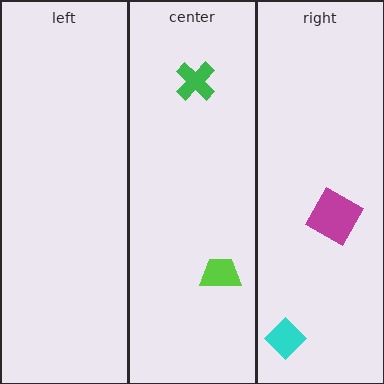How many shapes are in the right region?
2.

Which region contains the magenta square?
The right region.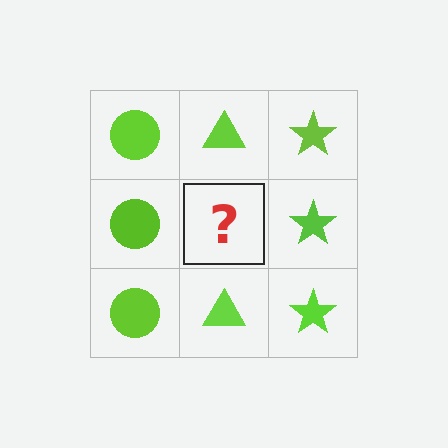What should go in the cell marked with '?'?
The missing cell should contain a lime triangle.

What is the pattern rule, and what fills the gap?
The rule is that each column has a consistent shape. The gap should be filled with a lime triangle.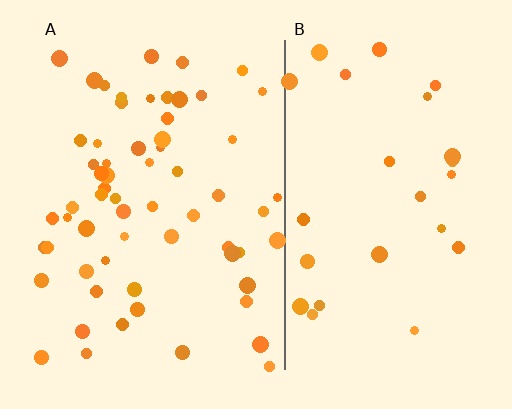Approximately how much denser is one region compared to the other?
Approximately 2.4× — region A over region B.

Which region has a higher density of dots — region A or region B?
A (the left).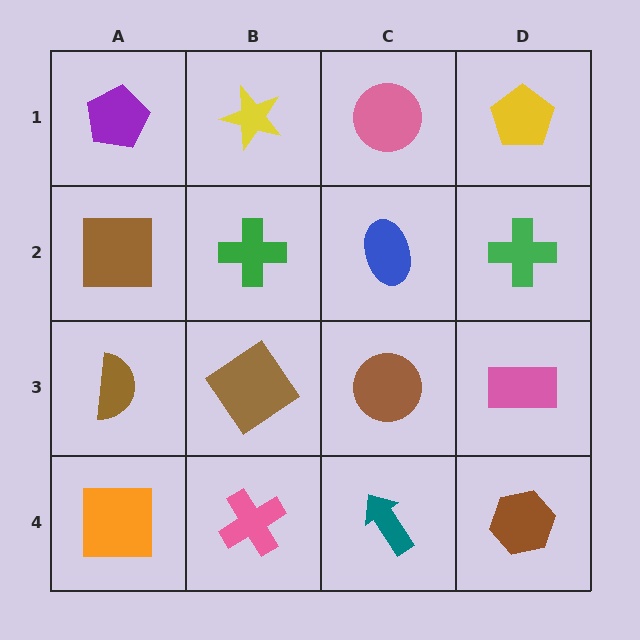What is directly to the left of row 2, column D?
A blue ellipse.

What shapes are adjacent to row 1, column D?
A green cross (row 2, column D), a pink circle (row 1, column C).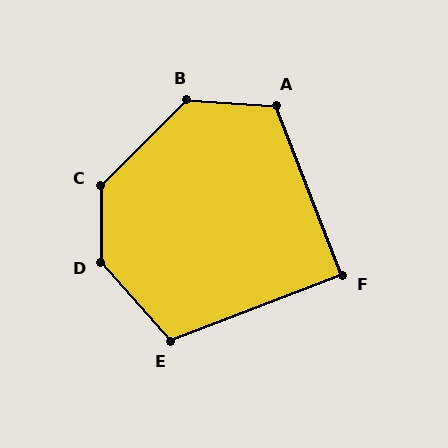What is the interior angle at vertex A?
Approximately 115 degrees (obtuse).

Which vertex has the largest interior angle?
D, at approximately 139 degrees.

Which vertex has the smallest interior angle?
F, at approximately 90 degrees.